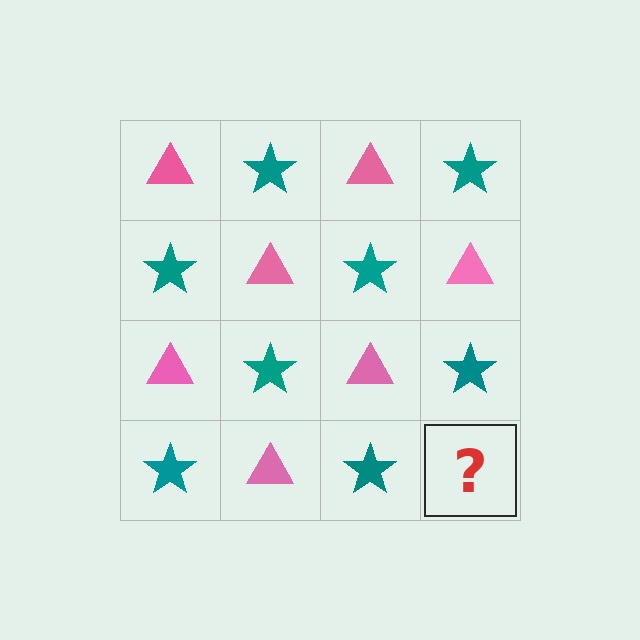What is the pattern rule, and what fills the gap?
The rule is that it alternates pink triangle and teal star in a checkerboard pattern. The gap should be filled with a pink triangle.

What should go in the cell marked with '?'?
The missing cell should contain a pink triangle.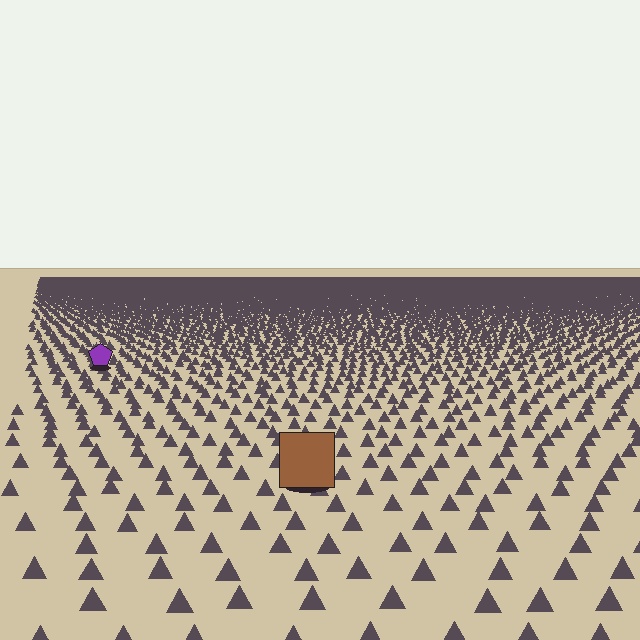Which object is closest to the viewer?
The brown square is closest. The texture marks near it are larger and more spread out.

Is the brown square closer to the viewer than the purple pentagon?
Yes. The brown square is closer — you can tell from the texture gradient: the ground texture is coarser near it.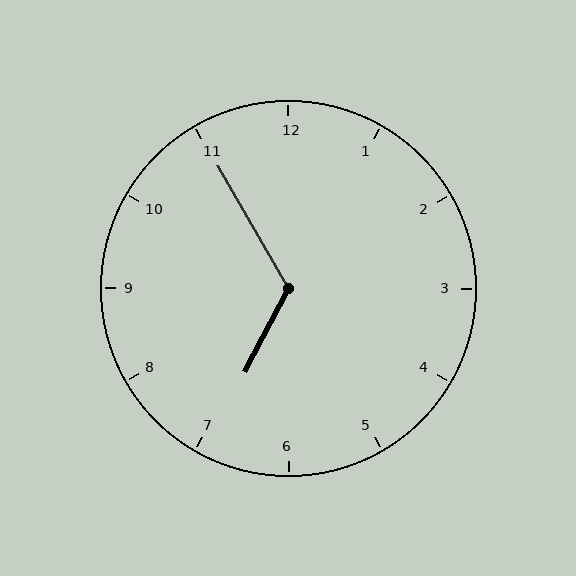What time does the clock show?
6:55.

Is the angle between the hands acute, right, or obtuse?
It is obtuse.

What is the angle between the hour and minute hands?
Approximately 122 degrees.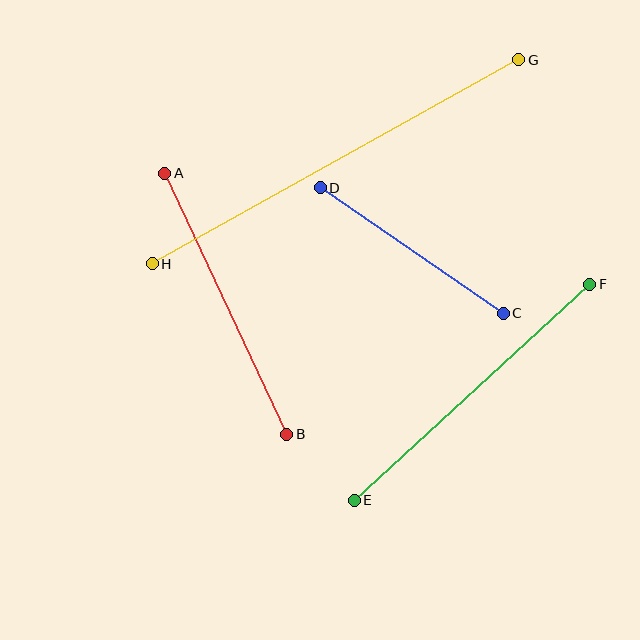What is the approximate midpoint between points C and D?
The midpoint is at approximately (412, 250) pixels.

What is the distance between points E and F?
The distance is approximately 320 pixels.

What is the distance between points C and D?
The distance is approximately 222 pixels.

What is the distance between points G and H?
The distance is approximately 420 pixels.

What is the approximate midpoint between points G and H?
The midpoint is at approximately (335, 162) pixels.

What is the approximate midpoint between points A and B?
The midpoint is at approximately (226, 304) pixels.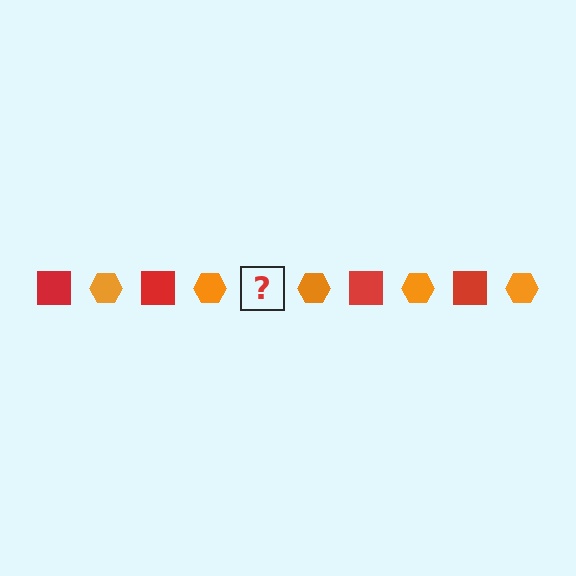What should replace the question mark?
The question mark should be replaced with a red square.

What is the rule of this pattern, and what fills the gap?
The rule is that the pattern alternates between red square and orange hexagon. The gap should be filled with a red square.